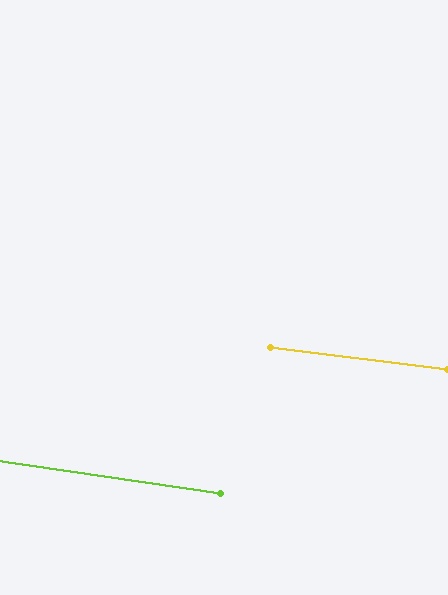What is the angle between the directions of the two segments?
Approximately 1 degree.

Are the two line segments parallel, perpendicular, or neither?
Parallel — their directions differ by only 1.4°.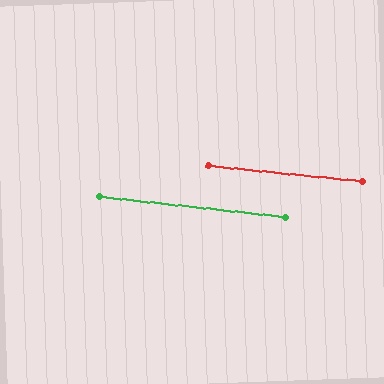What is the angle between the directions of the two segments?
Approximately 0 degrees.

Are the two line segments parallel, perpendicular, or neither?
Parallel — their directions differ by only 0.4°.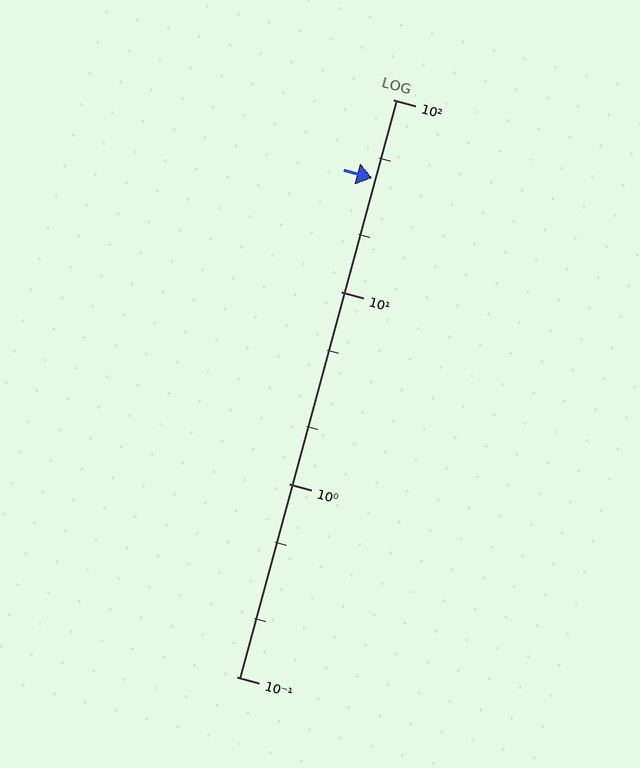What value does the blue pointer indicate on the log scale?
The pointer indicates approximately 39.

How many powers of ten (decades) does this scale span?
The scale spans 3 decades, from 0.1 to 100.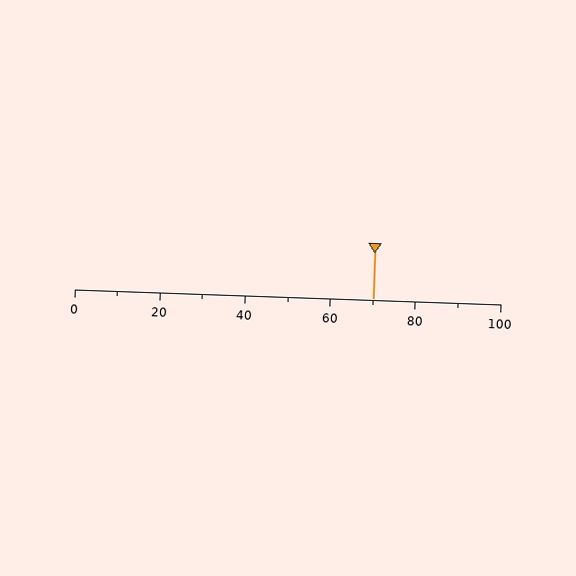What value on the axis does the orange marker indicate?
The marker indicates approximately 70.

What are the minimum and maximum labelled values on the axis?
The axis runs from 0 to 100.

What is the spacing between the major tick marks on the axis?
The major ticks are spaced 20 apart.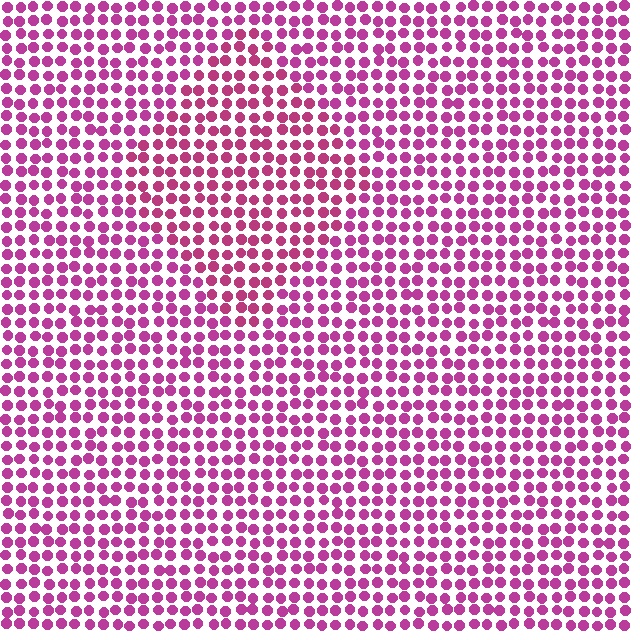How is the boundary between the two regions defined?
The boundary is defined purely by a slight shift in hue (about 15 degrees). Spacing, size, and orientation are identical on both sides.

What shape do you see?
I see a diamond.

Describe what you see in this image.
The image is filled with small magenta elements in a uniform arrangement. A diamond-shaped region is visible where the elements are tinted to a slightly different hue, forming a subtle color boundary.